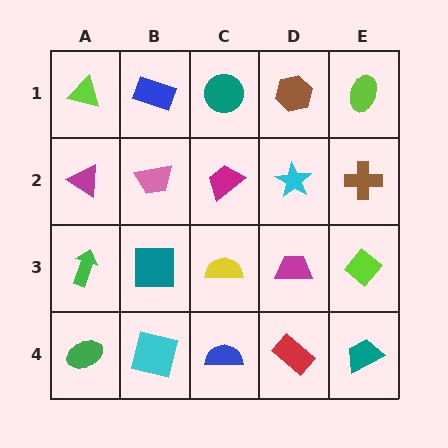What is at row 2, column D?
A cyan star.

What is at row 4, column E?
A teal trapezoid.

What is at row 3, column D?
A magenta trapezoid.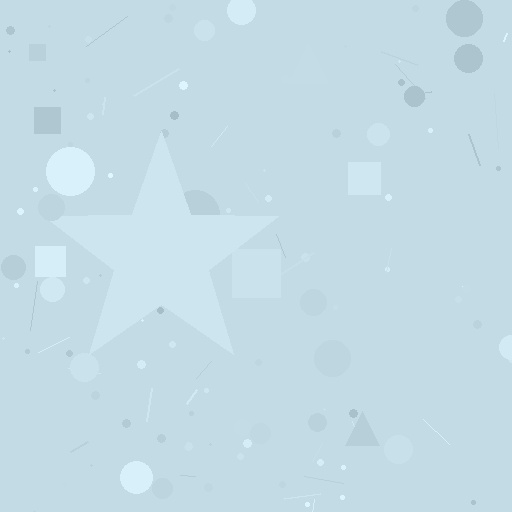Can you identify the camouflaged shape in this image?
The camouflaged shape is a star.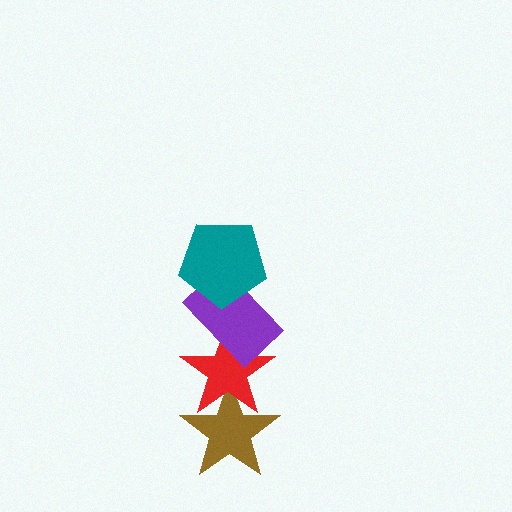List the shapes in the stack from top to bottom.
From top to bottom: the teal pentagon, the purple rectangle, the red star, the brown star.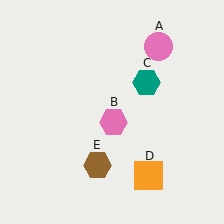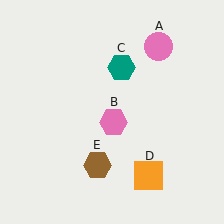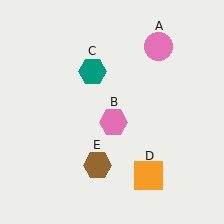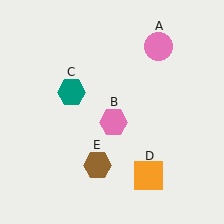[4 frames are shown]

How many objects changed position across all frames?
1 object changed position: teal hexagon (object C).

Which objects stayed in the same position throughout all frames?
Pink circle (object A) and pink hexagon (object B) and orange square (object D) and brown hexagon (object E) remained stationary.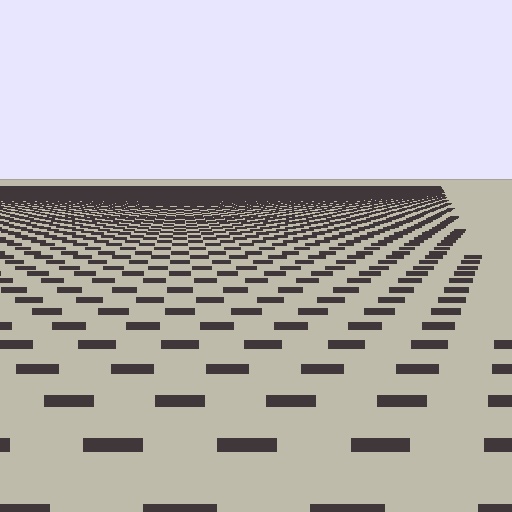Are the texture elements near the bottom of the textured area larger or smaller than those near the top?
Larger. Near the bottom, elements are closer to the viewer and appear at a bigger on-screen size.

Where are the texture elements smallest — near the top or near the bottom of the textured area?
Near the top.